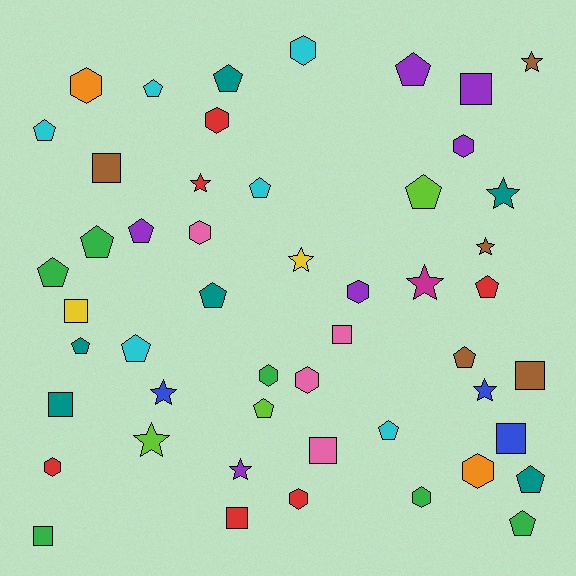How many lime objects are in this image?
There are 3 lime objects.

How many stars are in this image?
There are 10 stars.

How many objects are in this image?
There are 50 objects.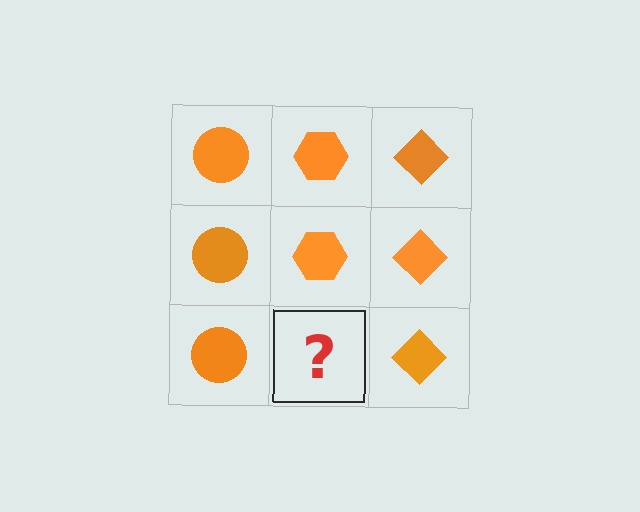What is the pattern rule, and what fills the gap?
The rule is that each column has a consistent shape. The gap should be filled with an orange hexagon.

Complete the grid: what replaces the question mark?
The question mark should be replaced with an orange hexagon.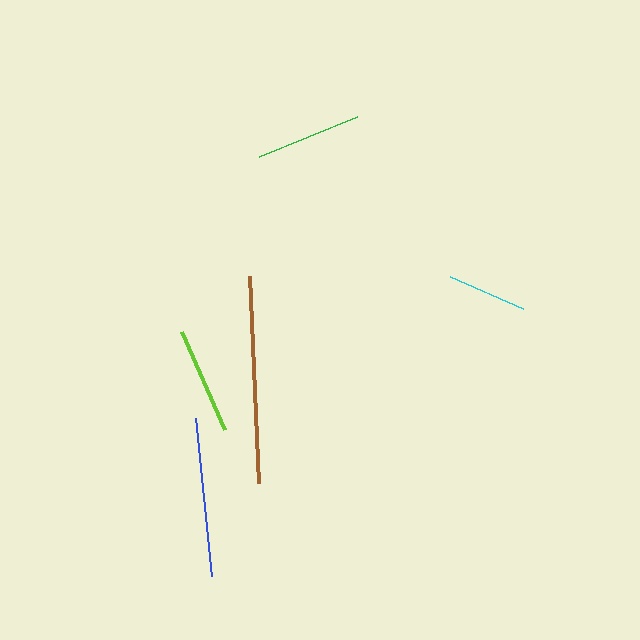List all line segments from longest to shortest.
From longest to shortest: brown, blue, lime, green, cyan.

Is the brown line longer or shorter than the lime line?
The brown line is longer than the lime line.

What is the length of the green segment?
The green segment is approximately 106 pixels long.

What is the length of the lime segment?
The lime segment is approximately 107 pixels long.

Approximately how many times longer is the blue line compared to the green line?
The blue line is approximately 1.5 times the length of the green line.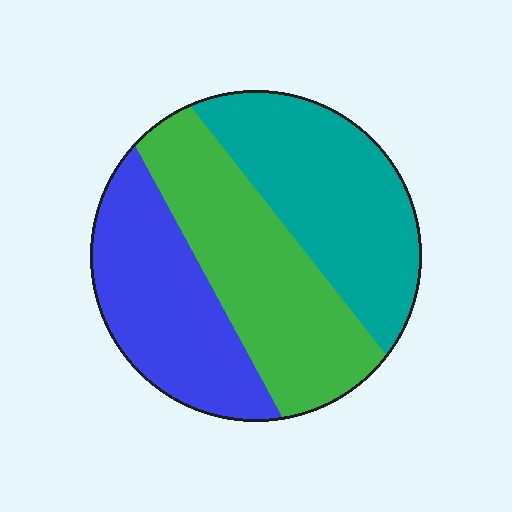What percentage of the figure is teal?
Teal takes up about one third (1/3) of the figure.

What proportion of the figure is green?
Green takes up about three eighths (3/8) of the figure.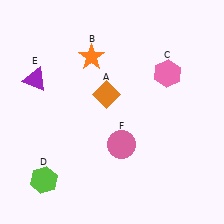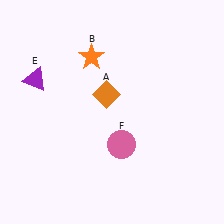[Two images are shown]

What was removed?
The lime hexagon (D), the pink hexagon (C) were removed in Image 2.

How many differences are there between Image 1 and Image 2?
There are 2 differences between the two images.